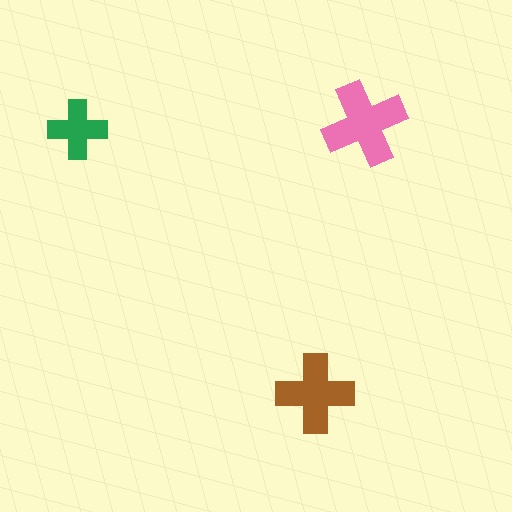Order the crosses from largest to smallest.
the pink one, the brown one, the green one.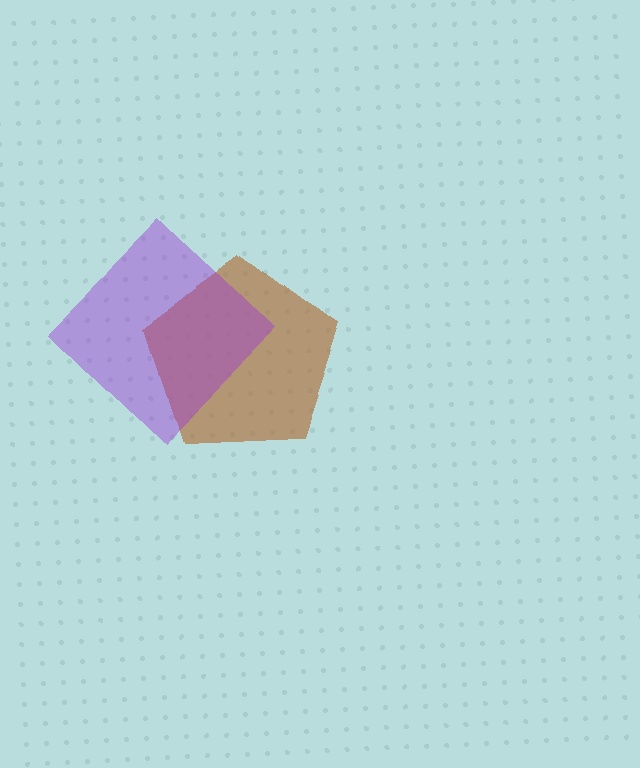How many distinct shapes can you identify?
There are 2 distinct shapes: a brown pentagon, a purple diamond.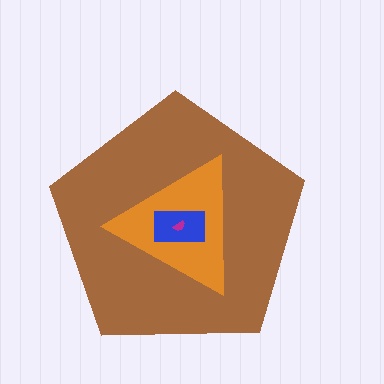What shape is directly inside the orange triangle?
The blue rectangle.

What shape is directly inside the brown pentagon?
The orange triangle.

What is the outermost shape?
The brown pentagon.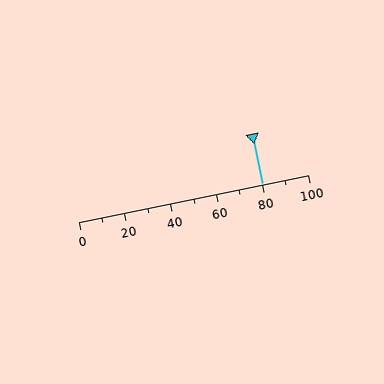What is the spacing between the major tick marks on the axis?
The major ticks are spaced 20 apart.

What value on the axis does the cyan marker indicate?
The marker indicates approximately 80.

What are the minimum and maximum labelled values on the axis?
The axis runs from 0 to 100.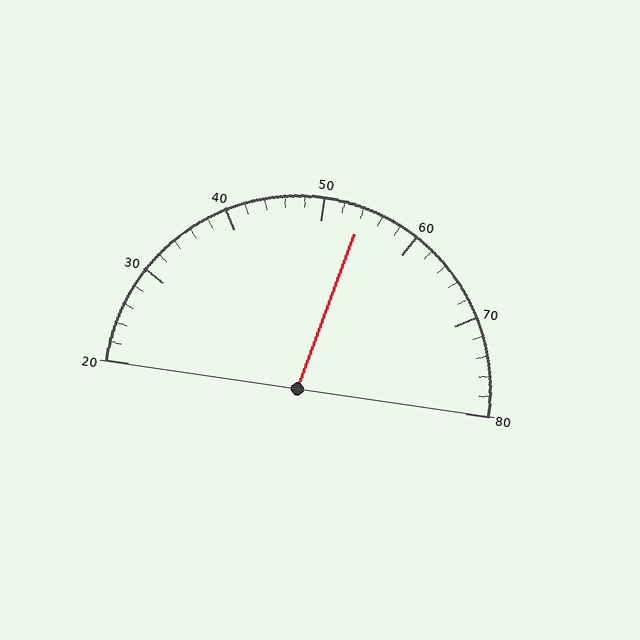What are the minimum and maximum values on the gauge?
The gauge ranges from 20 to 80.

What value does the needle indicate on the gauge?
The needle indicates approximately 54.